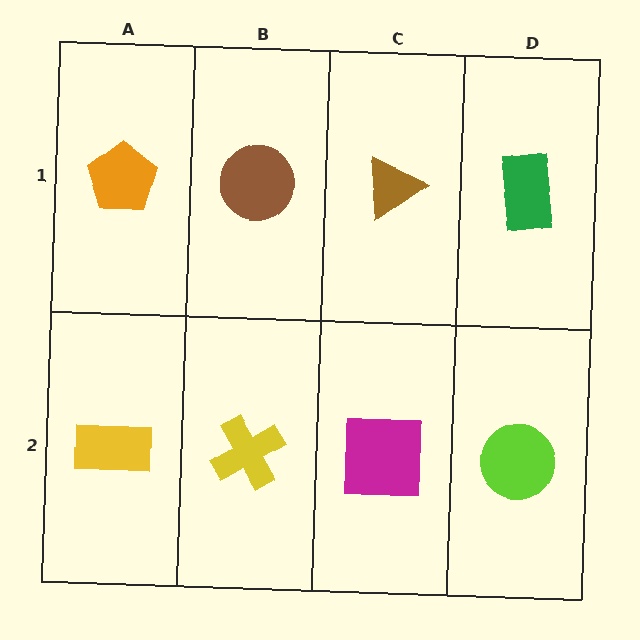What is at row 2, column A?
A yellow rectangle.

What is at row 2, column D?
A lime circle.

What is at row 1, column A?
An orange pentagon.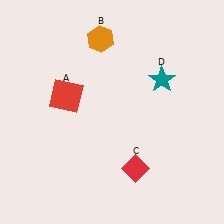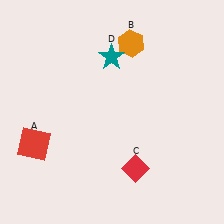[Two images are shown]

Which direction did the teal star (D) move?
The teal star (D) moved left.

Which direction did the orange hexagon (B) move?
The orange hexagon (B) moved right.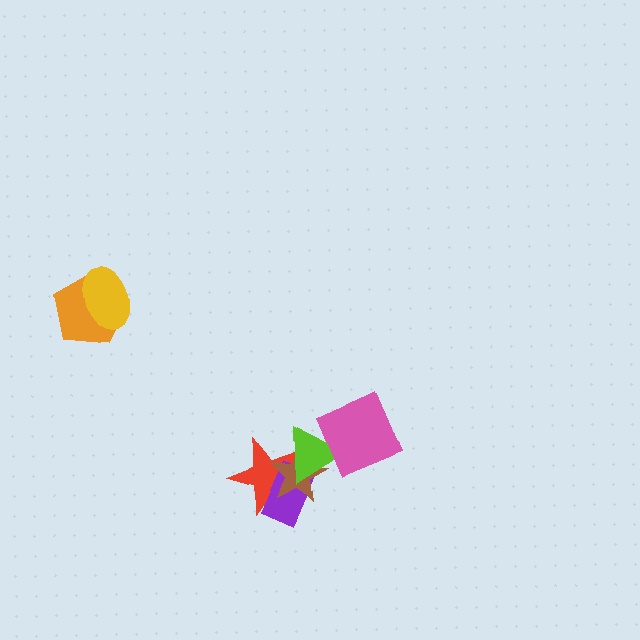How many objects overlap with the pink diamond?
1 object overlaps with the pink diamond.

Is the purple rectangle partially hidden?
Yes, it is partially covered by another shape.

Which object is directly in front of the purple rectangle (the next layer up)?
The brown star is directly in front of the purple rectangle.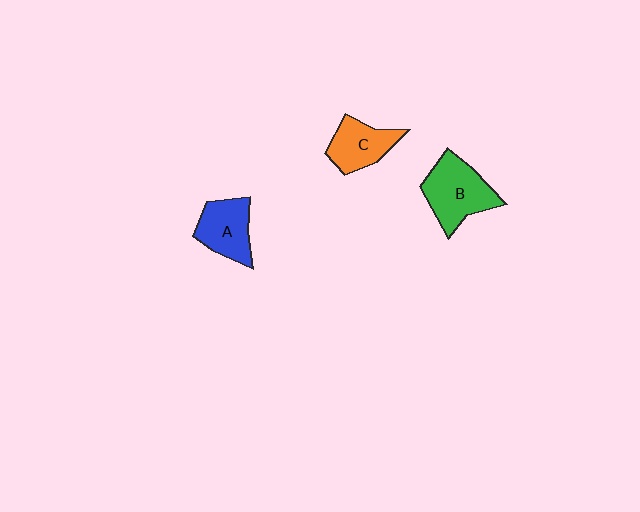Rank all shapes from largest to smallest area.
From largest to smallest: B (green), A (blue), C (orange).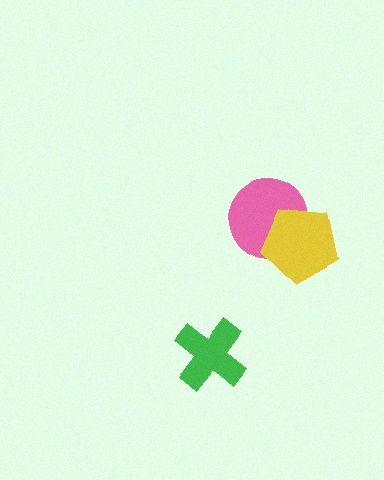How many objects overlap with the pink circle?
1 object overlaps with the pink circle.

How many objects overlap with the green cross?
0 objects overlap with the green cross.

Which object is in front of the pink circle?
The yellow pentagon is in front of the pink circle.